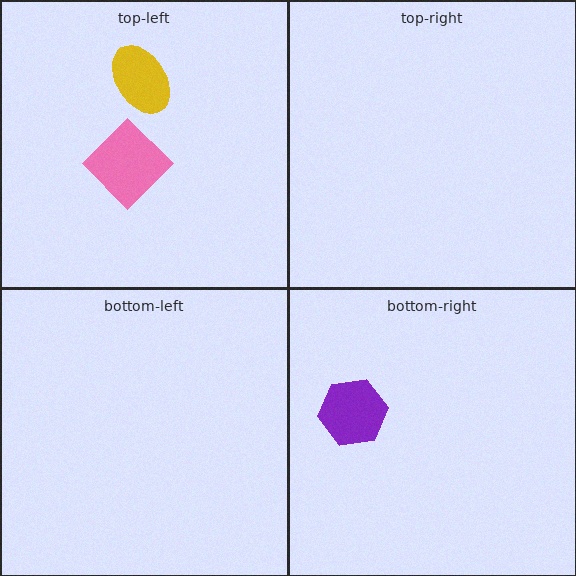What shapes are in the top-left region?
The pink diamond, the yellow ellipse.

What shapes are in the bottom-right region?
The purple hexagon.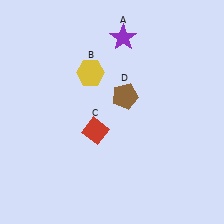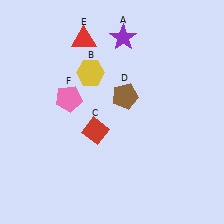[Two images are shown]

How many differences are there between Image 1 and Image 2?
There are 2 differences between the two images.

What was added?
A red triangle (E), a pink pentagon (F) were added in Image 2.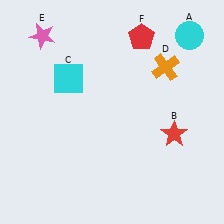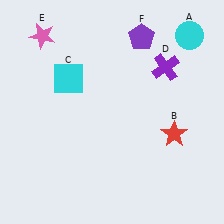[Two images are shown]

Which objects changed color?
D changed from orange to purple. F changed from red to purple.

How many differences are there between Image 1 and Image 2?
There are 2 differences between the two images.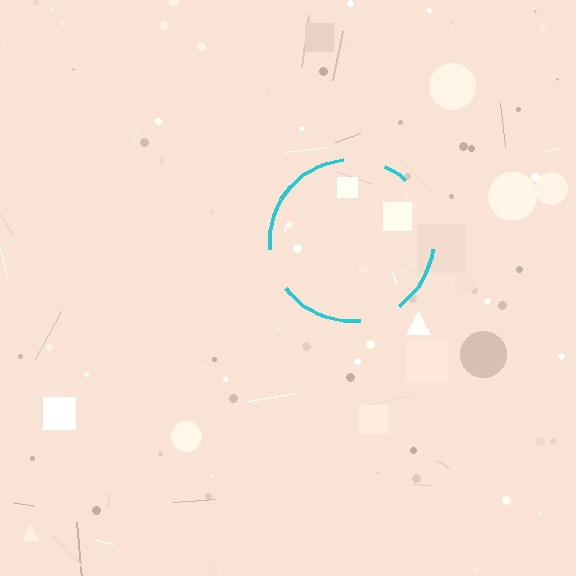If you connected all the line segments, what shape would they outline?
They would outline a circle.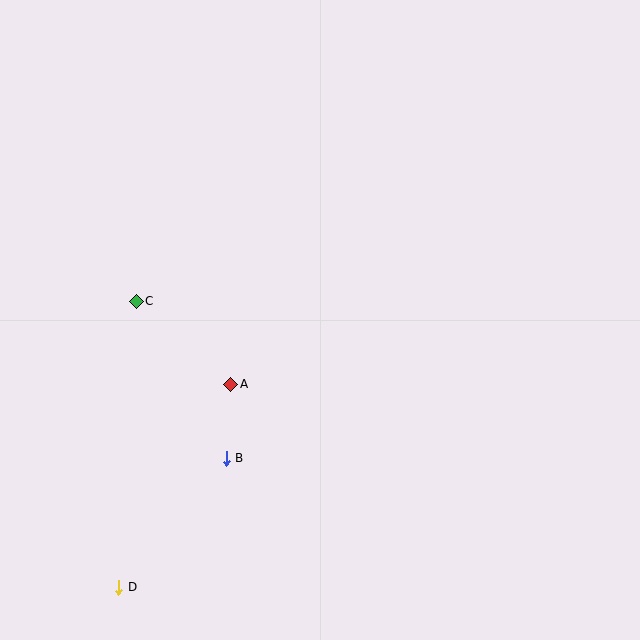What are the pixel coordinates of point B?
Point B is at (226, 458).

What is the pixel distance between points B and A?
The distance between B and A is 74 pixels.